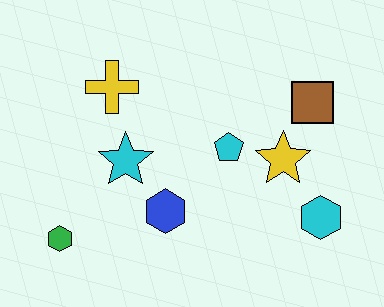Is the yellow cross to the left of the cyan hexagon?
Yes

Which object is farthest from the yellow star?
The green hexagon is farthest from the yellow star.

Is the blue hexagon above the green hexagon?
Yes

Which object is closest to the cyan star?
The blue hexagon is closest to the cyan star.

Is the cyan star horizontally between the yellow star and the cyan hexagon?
No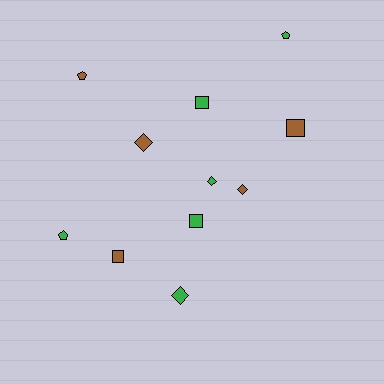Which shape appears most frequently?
Square, with 4 objects.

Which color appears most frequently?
Green, with 6 objects.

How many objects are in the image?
There are 11 objects.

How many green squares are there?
There are 2 green squares.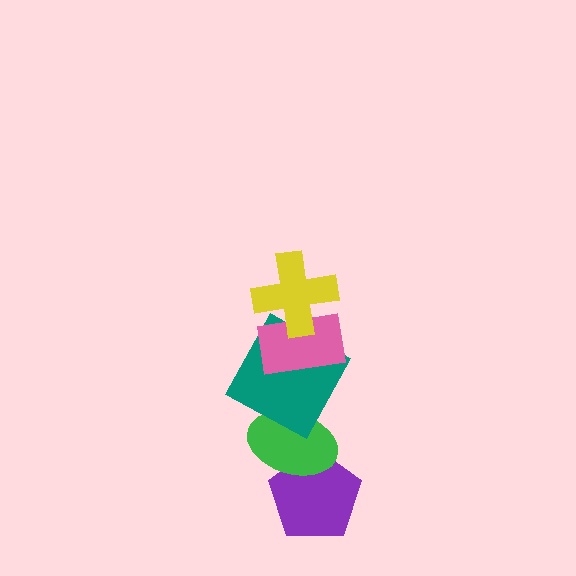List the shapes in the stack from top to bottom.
From top to bottom: the yellow cross, the pink rectangle, the teal square, the green ellipse, the purple pentagon.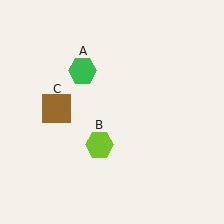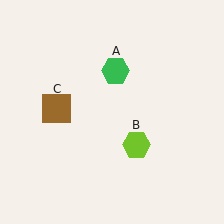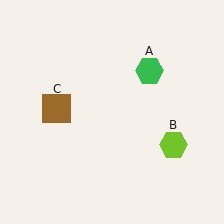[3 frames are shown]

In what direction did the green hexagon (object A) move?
The green hexagon (object A) moved right.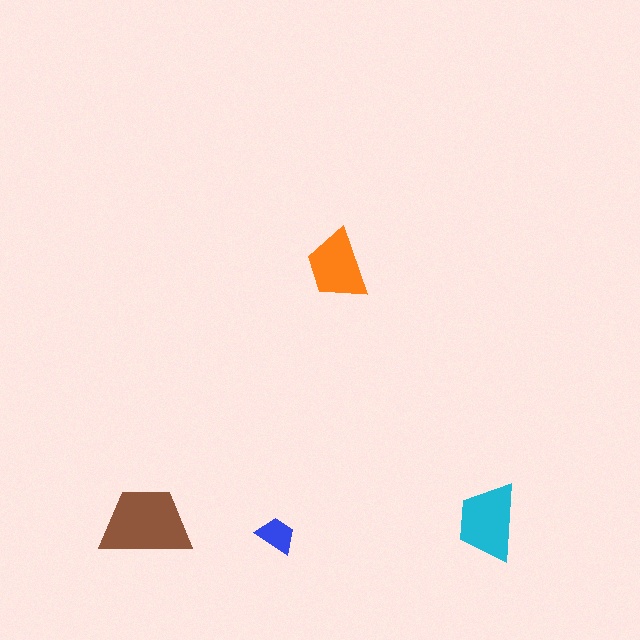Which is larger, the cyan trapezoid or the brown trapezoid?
The brown one.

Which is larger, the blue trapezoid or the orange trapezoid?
The orange one.